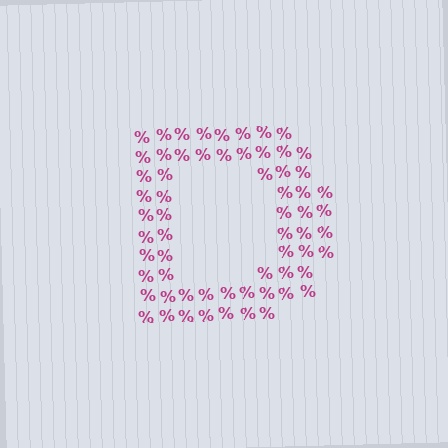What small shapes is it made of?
It is made of small percent signs.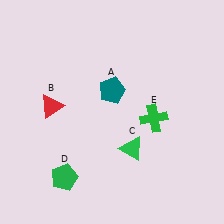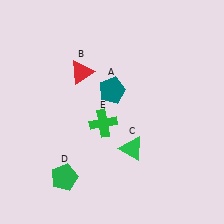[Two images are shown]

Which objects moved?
The objects that moved are: the red triangle (B), the green cross (E).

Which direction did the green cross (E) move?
The green cross (E) moved left.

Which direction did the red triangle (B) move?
The red triangle (B) moved up.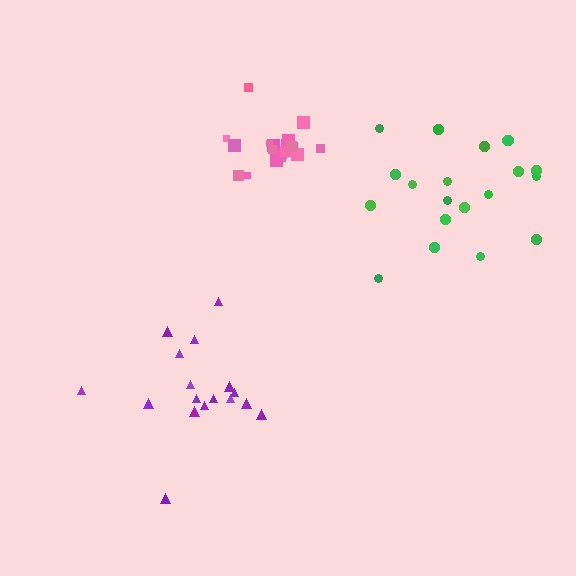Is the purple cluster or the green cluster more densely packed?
Green.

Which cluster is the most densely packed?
Pink.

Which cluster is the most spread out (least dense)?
Purple.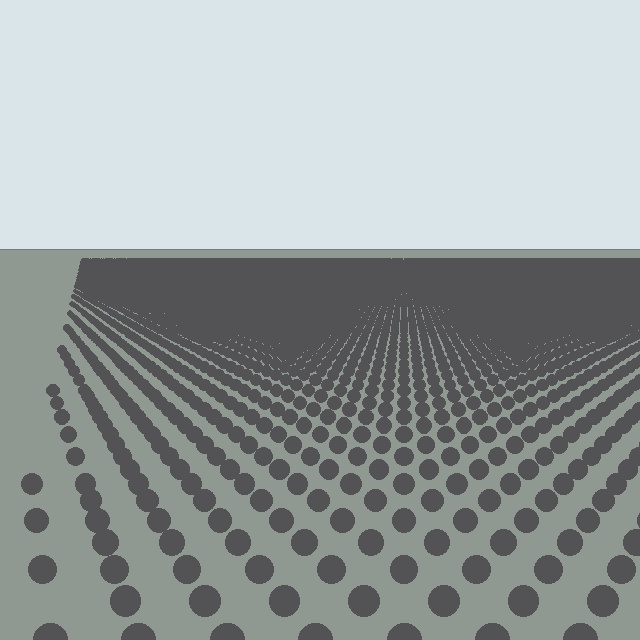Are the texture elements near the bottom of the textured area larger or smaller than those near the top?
Larger. Near the bottom, elements are closer to the viewer and appear at a bigger on-screen size.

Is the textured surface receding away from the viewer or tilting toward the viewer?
The surface is receding away from the viewer. Texture elements get smaller and denser toward the top.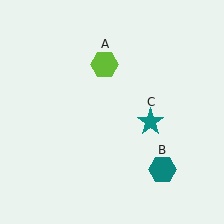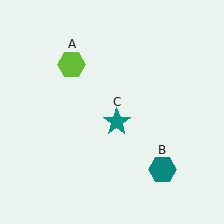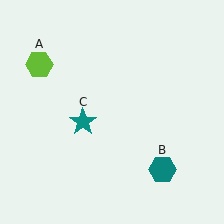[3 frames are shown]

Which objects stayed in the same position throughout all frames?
Teal hexagon (object B) remained stationary.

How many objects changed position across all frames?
2 objects changed position: lime hexagon (object A), teal star (object C).